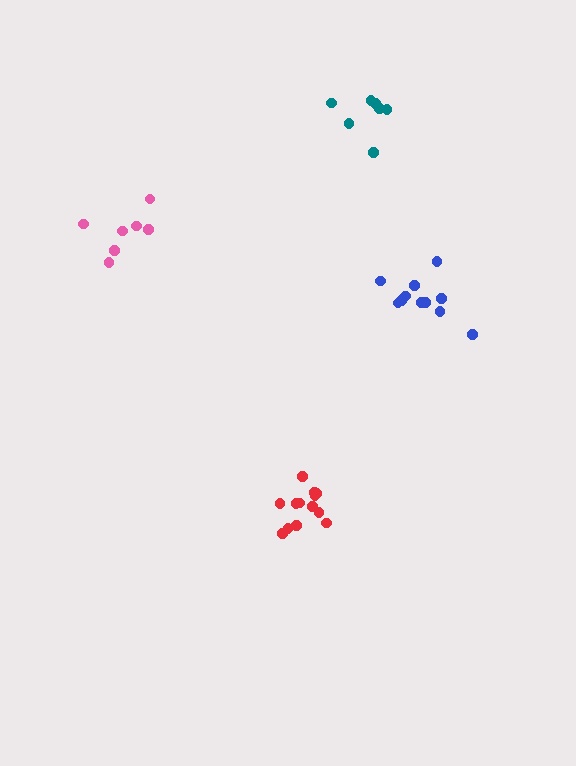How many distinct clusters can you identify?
There are 4 distinct clusters.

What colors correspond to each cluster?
The clusters are colored: red, pink, blue, teal.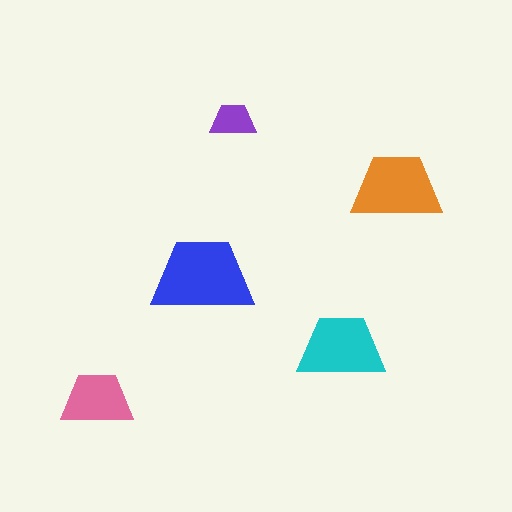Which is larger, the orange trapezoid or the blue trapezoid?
The blue one.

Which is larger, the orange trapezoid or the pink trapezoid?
The orange one.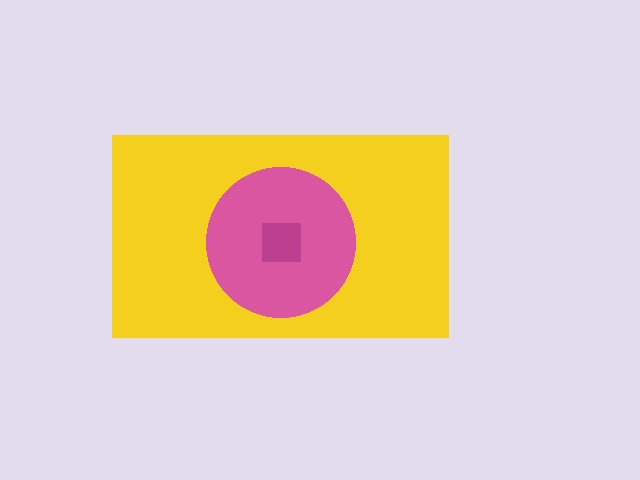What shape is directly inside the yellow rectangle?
The pink circle.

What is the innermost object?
The magenta square.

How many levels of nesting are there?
3.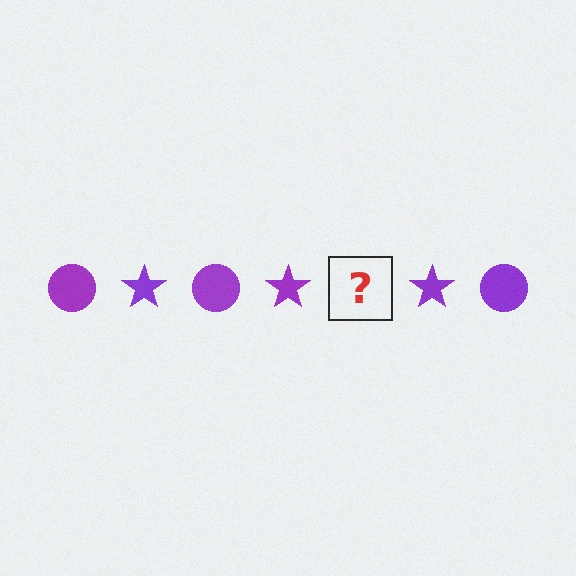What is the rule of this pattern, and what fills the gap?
The rule is that the pattern cycles through circle, star shapes in purple. The gap should be filled with a purple circle.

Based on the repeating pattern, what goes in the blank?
The blank should be a purple circle.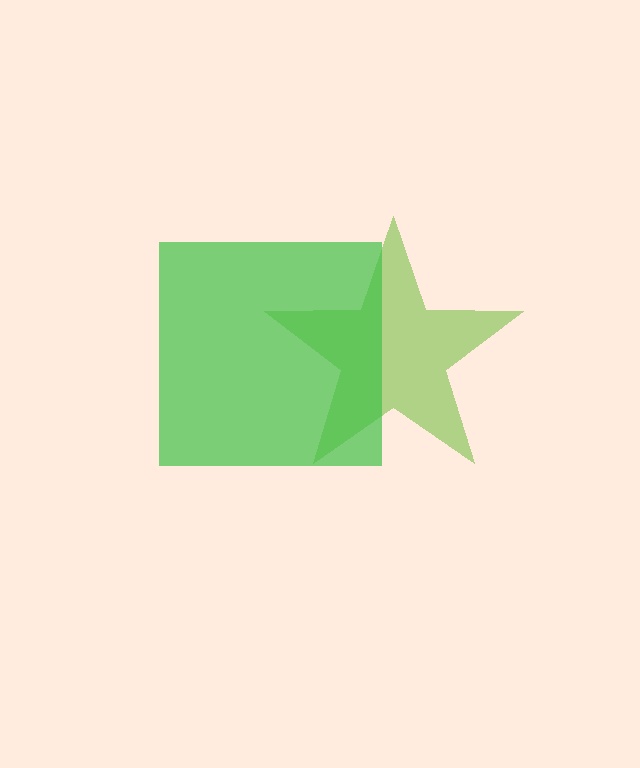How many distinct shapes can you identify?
There are 2 distinct shapes: a lime star, a green square.